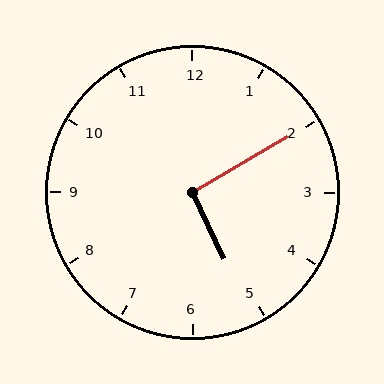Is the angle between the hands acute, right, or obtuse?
It is right.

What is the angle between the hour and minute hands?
Approximately 95 degrees.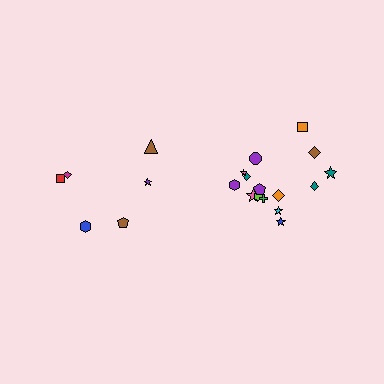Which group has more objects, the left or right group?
The right group.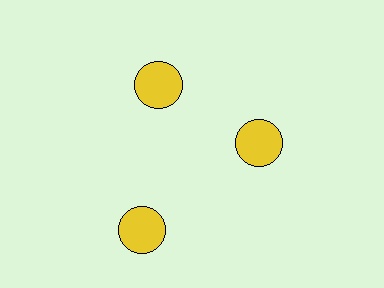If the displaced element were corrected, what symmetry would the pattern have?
It would have 3-fold rotational symmetry — the pattern would map onto itself every 120 degrees.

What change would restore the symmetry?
The symmetry would be restored by moving it inward, back onto the ring so that all 3 circles sit at equal angles and equal distance from the center.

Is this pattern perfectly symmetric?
No. The 3 yellow circles are arranged in a ring, but one element near the 7 o'clock position is pushed outward from the center, breaking the 3-fold rotational symmetry.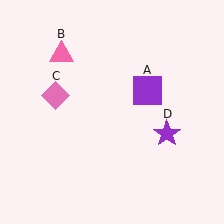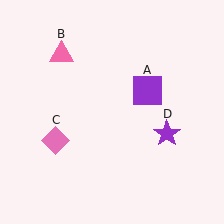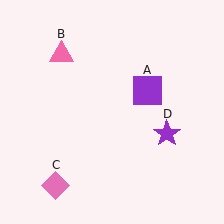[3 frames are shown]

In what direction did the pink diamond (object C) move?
The pink diamond (object C) moved down.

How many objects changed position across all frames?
1 object changed position: pink diamond (object C).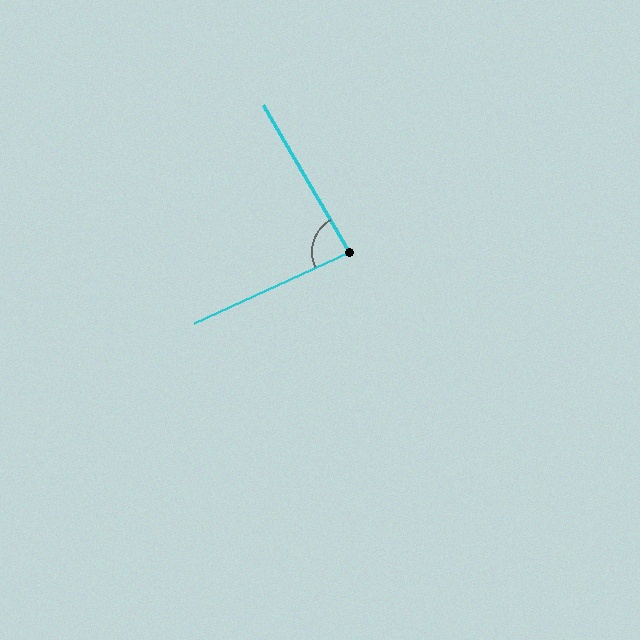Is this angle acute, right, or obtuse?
It is acute.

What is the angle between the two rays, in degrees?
Approximately 84 degrees.